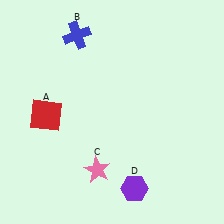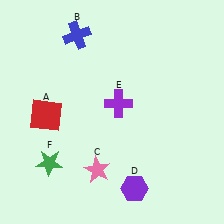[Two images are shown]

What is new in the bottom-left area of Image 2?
A green star (F) was added in the bottom-left area of Image 2.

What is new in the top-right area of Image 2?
A purple cross (E) was added in the top-right area of Image 2.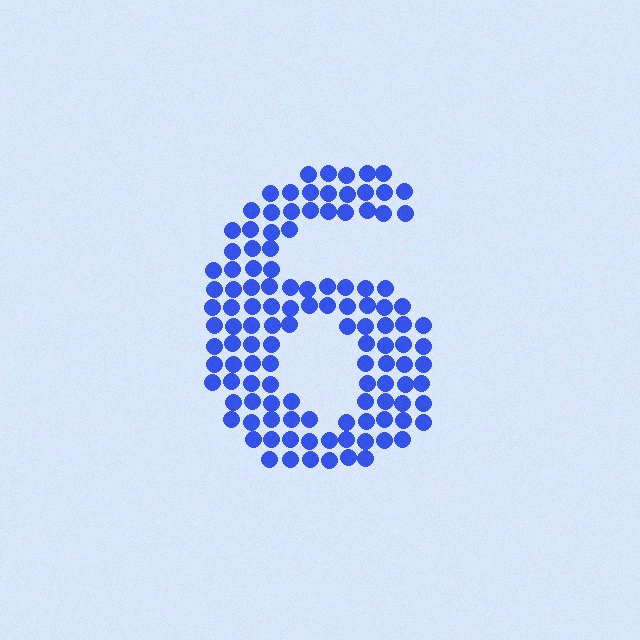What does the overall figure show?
The overall figure shows the digit 6.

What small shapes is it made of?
It is made of small circles.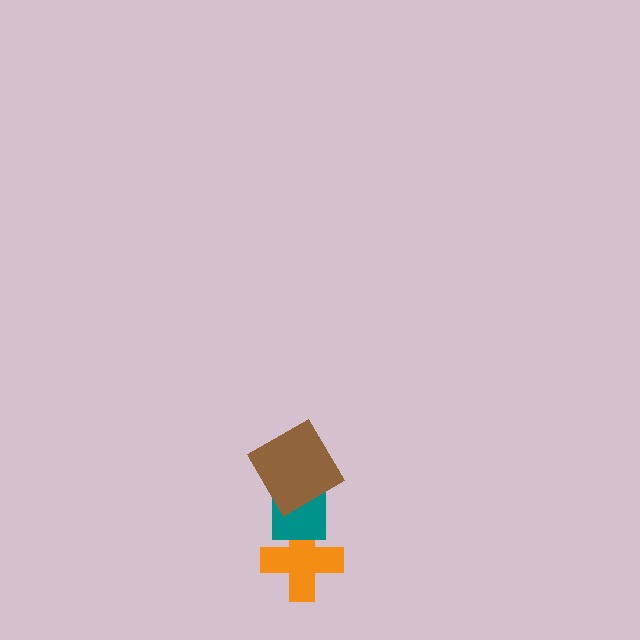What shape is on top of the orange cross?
The teal square is on top of the orange cross.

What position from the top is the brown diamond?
The brown diamond is 1st from the top.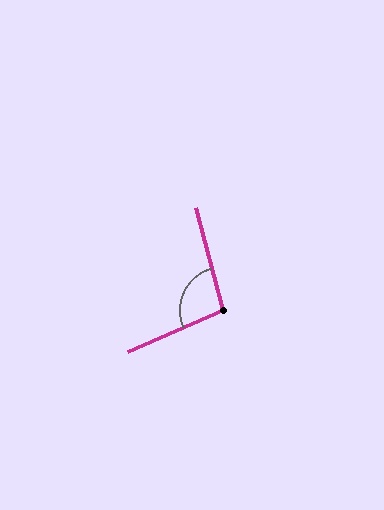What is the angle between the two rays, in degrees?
Approximately 99 degrees.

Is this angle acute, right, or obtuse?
It is obtuse.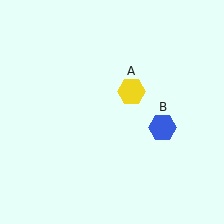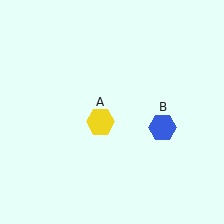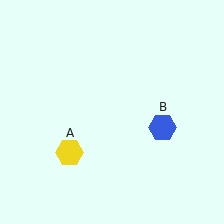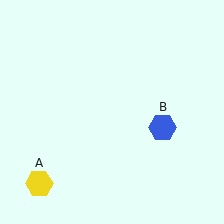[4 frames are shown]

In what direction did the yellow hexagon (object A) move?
The yellow hexagon (object A) moved down and to the left.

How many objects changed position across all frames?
1 object changed position: yellow hexagon (object A).